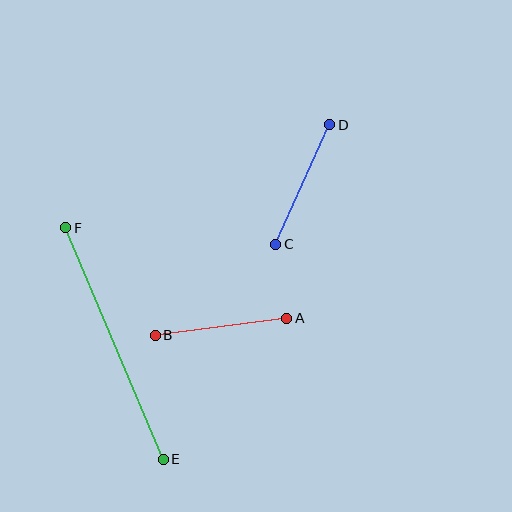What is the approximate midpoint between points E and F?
The midpoint is at approximately (115, 344) pixels.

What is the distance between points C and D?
The distance is approximately 131 pixels.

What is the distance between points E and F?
The distance is approximately 251 pixels.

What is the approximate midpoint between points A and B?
The midpoint is at approximately (221, 327) pixels.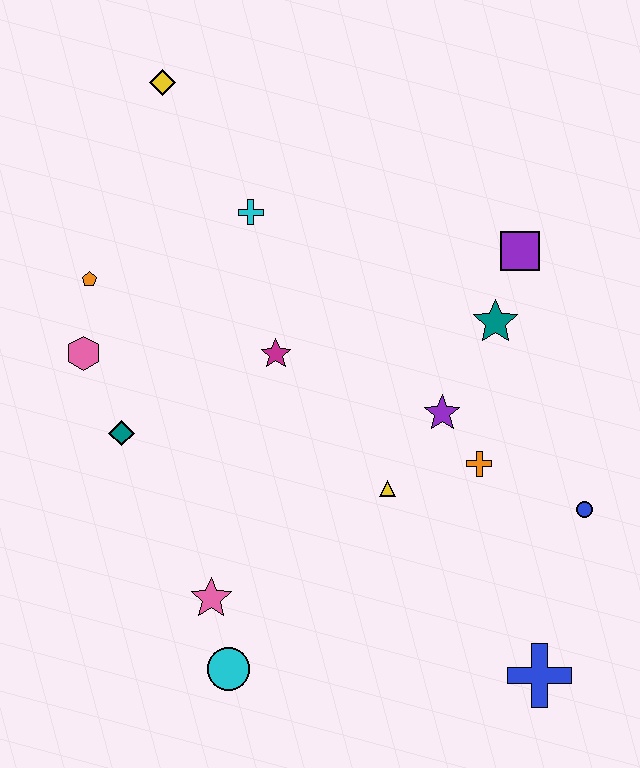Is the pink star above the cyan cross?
No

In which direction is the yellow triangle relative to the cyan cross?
The yellow triangle is below the cyan cross.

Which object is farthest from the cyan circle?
The yellow diamond is farthest from the cyan circle.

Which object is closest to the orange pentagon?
The pink hexagon is closest to the orange pentagon.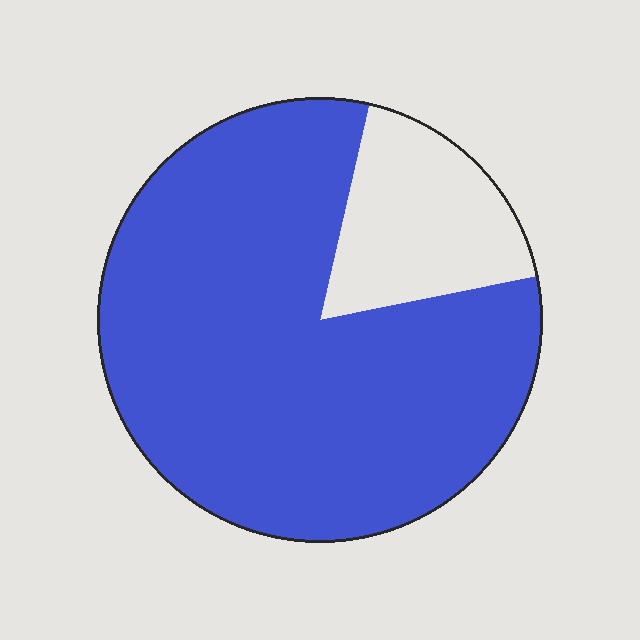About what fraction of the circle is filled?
About five sixths (5/6).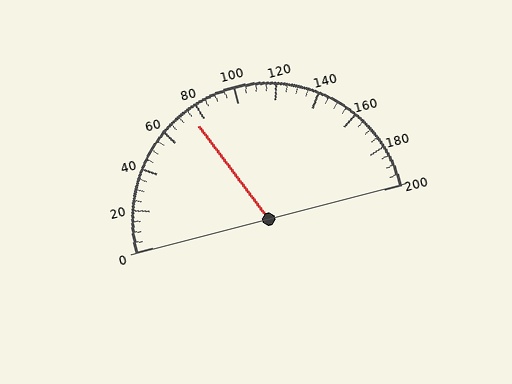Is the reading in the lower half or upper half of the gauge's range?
The reading is in the lower half of the range (0 to 200).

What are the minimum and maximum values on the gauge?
The gauge ranges from 0 to 200.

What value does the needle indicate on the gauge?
The needle indicates approximately 75.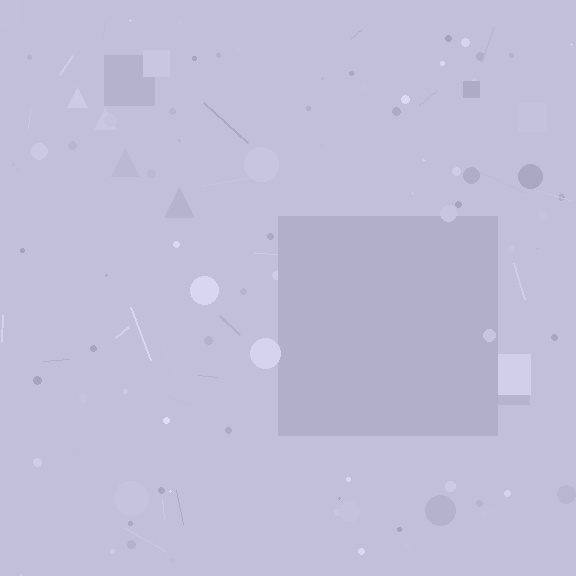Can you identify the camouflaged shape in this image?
The camouflaged shape is a square.